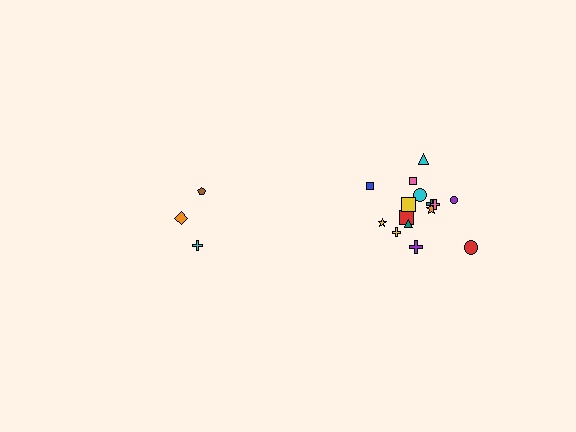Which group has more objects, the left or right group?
The right group.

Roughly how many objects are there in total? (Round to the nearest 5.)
Roughly 20 objects in total.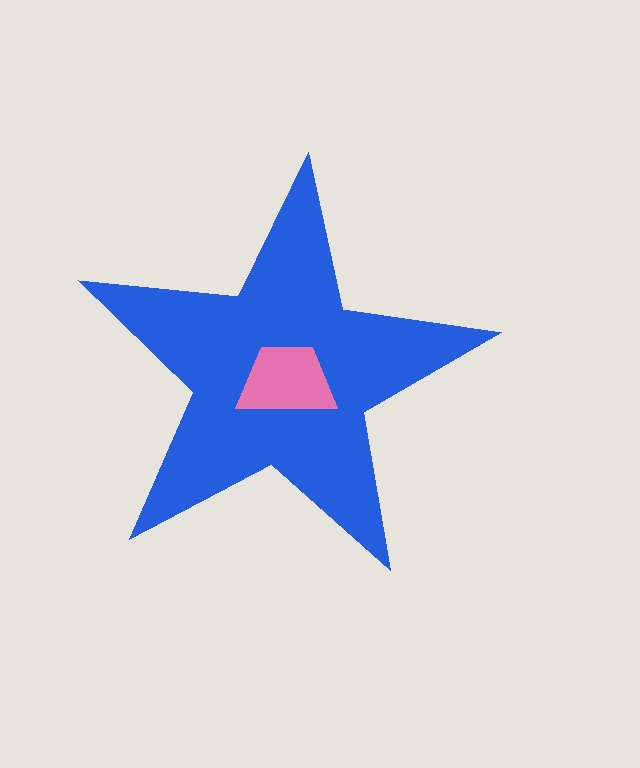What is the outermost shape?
The blue star.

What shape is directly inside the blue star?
The pink trapezoid.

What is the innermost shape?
The pink trapezoid.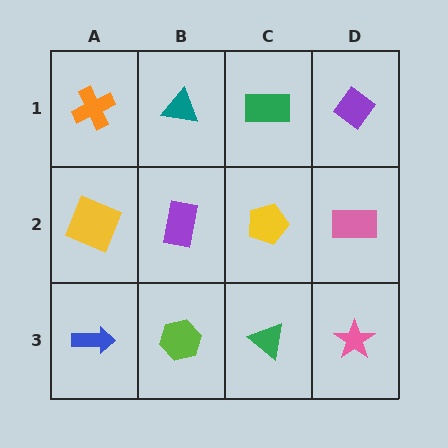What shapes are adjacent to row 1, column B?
A purple rectangle (row 2, column B), an orange cross (row 1, column A), a green rectangle (row 1, column C).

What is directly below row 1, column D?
A pink rectangle.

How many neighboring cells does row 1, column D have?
2.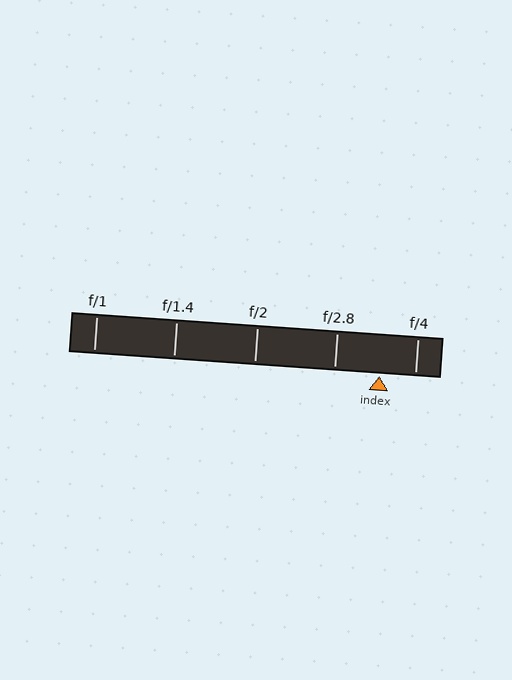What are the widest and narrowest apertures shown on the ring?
The widest aperture shown is f/1 and the narrowest is f/4.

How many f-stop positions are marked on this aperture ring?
There are 5 f-stop positions marked.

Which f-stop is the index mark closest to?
The index mark is closest to f/4.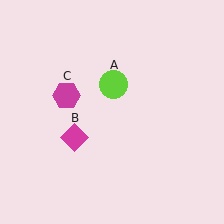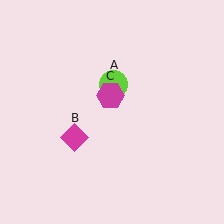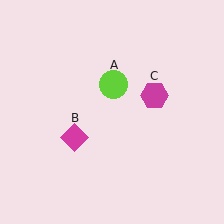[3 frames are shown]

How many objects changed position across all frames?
1 object changed position: magenta hexagon (object C).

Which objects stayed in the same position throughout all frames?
Lime circle (object A) and magenta diamond (object B) remained stationary.